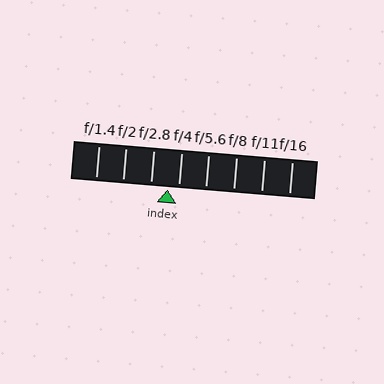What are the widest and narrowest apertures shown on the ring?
The widest aperture shown is f/1.4 and the narrowest is f/16.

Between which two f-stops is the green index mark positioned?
The index mark is between f/2.8 and f/4.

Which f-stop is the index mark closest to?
The index mark is closest to f/4.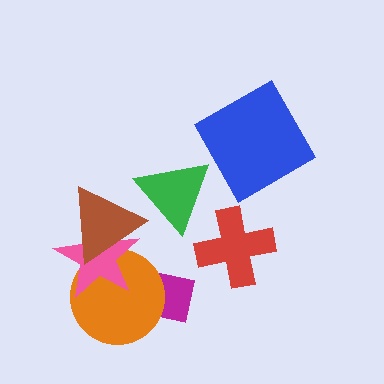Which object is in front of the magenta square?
The orange circle is in front of the magenta square.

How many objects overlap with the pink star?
2 objects overlap with the pink star.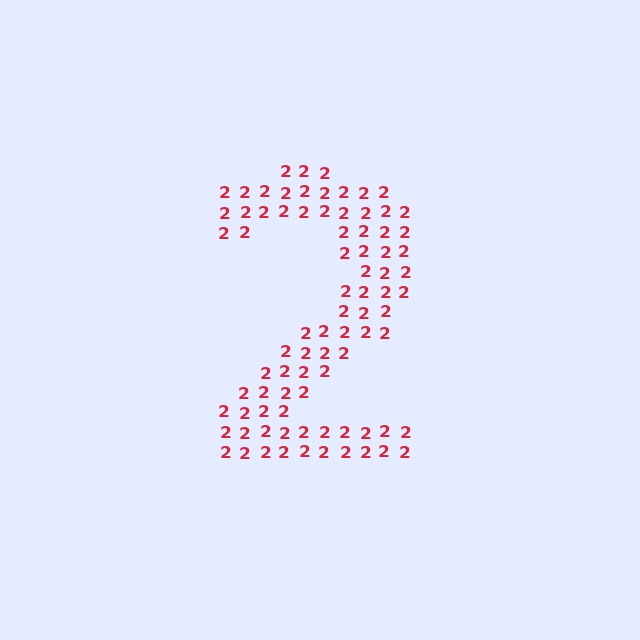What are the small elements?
The small elements are digit 2's.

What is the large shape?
The large shape is the digit 2.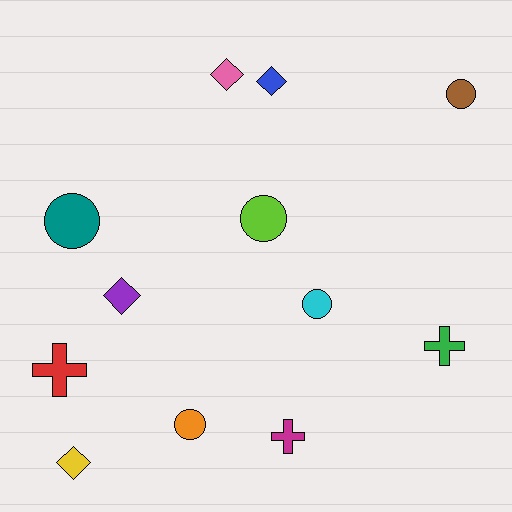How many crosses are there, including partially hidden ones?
There are 3 crosses.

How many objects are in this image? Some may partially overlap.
There are 12 objects.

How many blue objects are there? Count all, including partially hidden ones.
There is 1 blue object.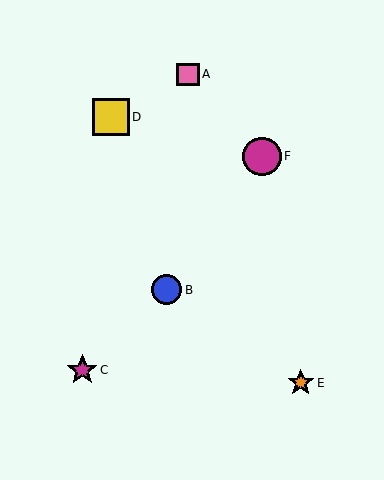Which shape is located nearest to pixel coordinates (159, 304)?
The blue circle (labeled B) at (167, 290) is nearest to that location.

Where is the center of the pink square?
The center of the pink square is at (188, 74).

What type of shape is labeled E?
Shape E is an orange star.